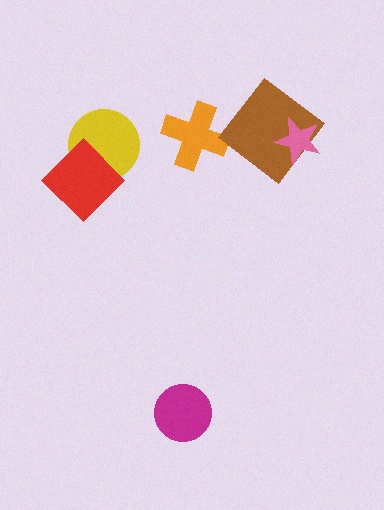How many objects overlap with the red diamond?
1 object overlaps with the red diamond.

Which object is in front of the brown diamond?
The pink star is in front of the brown diamond.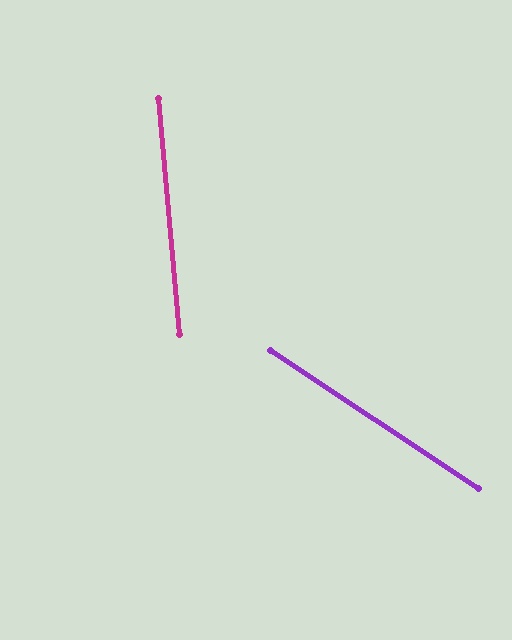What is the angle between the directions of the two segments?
Approximately 51 degrees.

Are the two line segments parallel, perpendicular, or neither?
Neither parallel nor perpendicular — they differ by about 51°.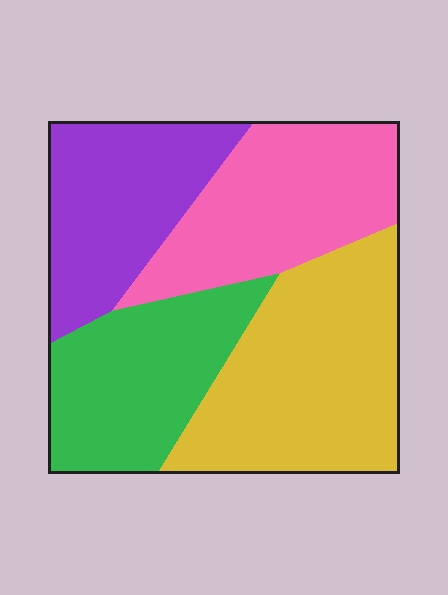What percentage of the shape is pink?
Pink covers 24% of the shape.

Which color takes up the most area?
Yellow, at roughly 30%.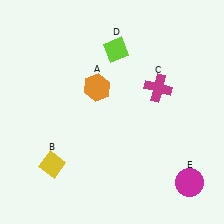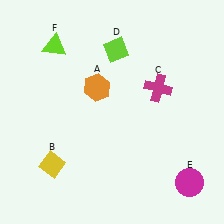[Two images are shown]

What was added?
A lime triangle (F) was added in Image 2.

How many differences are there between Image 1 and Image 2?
There is 1 difference between the two images.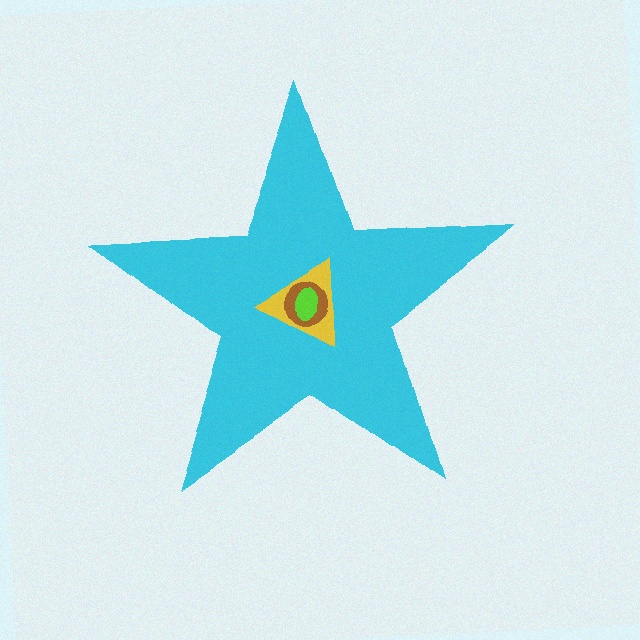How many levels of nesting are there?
4.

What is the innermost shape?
The lime ellipse.